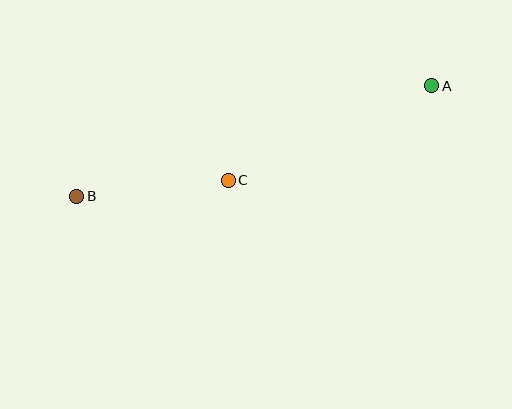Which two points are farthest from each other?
Points A and B are farthest from each other.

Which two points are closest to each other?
Points B and C are closest to each other.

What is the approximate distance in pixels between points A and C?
The distance between A and C is approximately 224 pixels.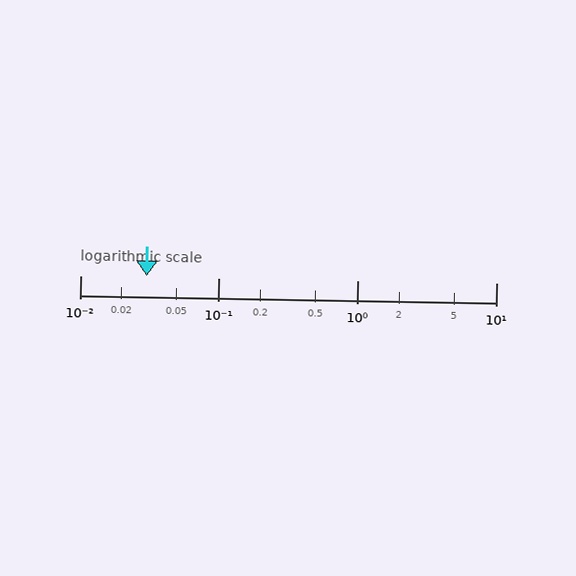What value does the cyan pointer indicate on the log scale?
The pointer indicates approximately 0.03.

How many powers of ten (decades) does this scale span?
The scale spans 3 decades, from 0.01 to 10.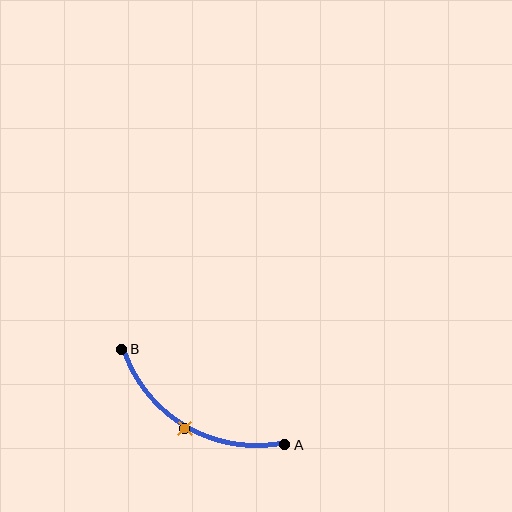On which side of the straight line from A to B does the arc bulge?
The arc bulges below the straight line connecting A and B.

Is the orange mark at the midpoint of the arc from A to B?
Yes. The orange mark lies on the arc at equal arc-length from both A and B — it is the arc midpoint.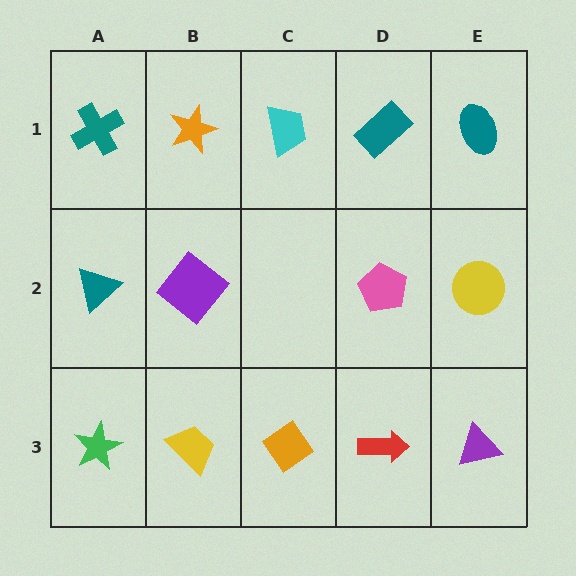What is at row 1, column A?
A teal cross.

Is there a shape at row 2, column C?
No, that cell is empty.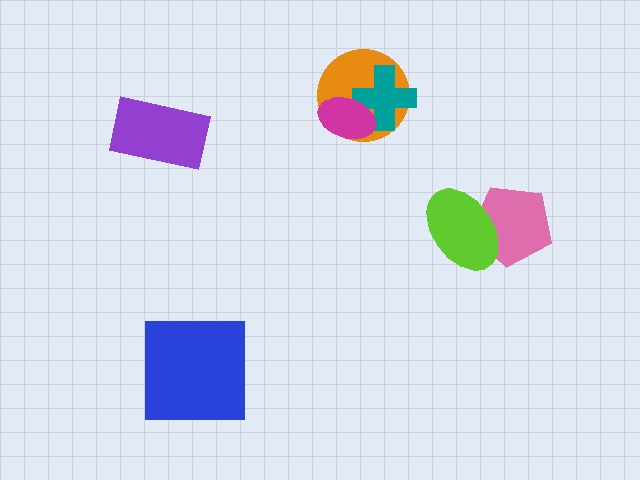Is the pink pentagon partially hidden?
Yes, it is partially covered by another shape.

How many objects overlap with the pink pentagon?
1 object overlaps with the pink pentagon.